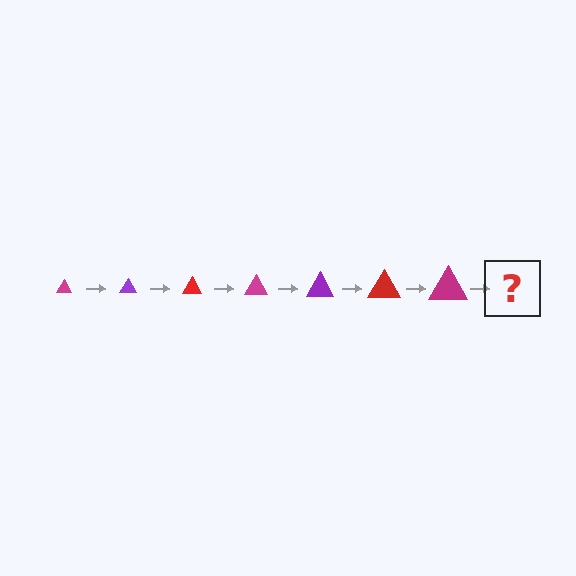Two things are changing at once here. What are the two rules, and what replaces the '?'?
The two rules are that the triangle grows larger each step and the color cycles through magenta, purple, and red. The '?' should be a purple triangle, larger than the previous one.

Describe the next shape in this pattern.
It should be a purple triangle, larger than the previous one.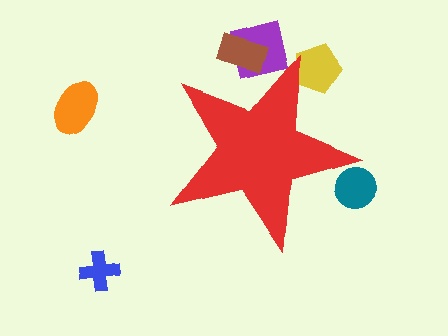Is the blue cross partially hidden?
No, the blue cross is fully visible.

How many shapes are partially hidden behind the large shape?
4 shapes are partially hidden.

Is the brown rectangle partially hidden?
Yes, the brown rectangle is partially hidden behind the red star.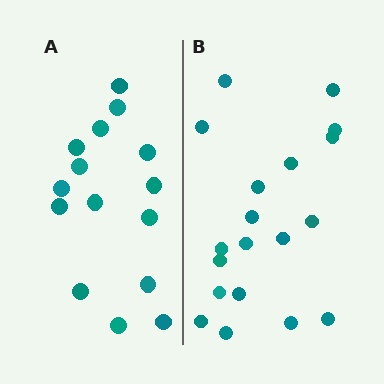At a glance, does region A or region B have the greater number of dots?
Region B (the right region) has more dots.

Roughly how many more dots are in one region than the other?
Region B has about 4 more dots than region A.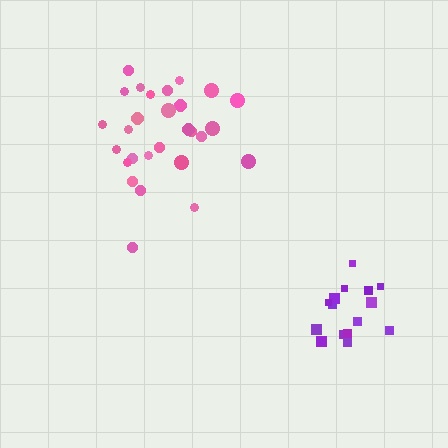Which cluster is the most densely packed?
Purple.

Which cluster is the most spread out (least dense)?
Pink.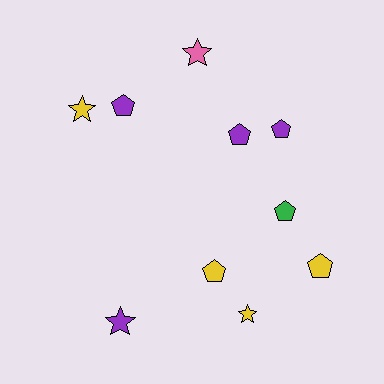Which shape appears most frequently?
Pentagon, with 6 objects.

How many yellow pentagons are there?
There are 2 yellow pentagons.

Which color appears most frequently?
Yellow, with 4 objects.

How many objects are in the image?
There are 10 objects.